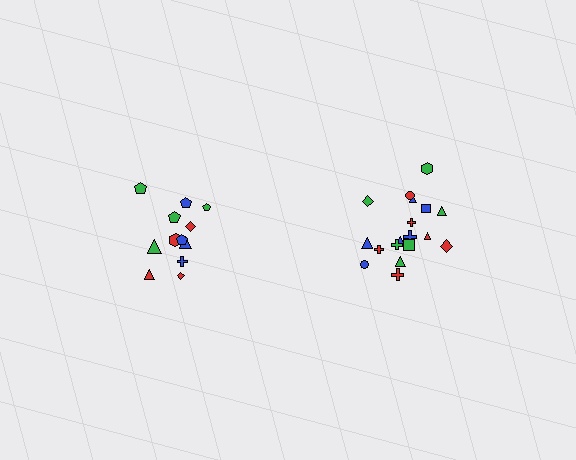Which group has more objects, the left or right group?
The right group.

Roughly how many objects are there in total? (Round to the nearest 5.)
Roughly 30 objects in total.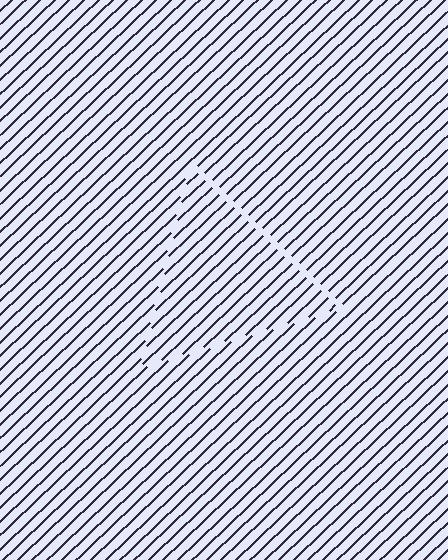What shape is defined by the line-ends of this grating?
An illusory triangle. The interior of the shape contains the same grating, shifted by half a period — the contour is defined by the phase discontinuity where line-ends from the inner and outer gratings abut.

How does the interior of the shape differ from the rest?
The interior of the shape contains the same grating, shifted by half a period — the contour is defined by the phase discontinuity where line-ends from the inner and outer gratings abut.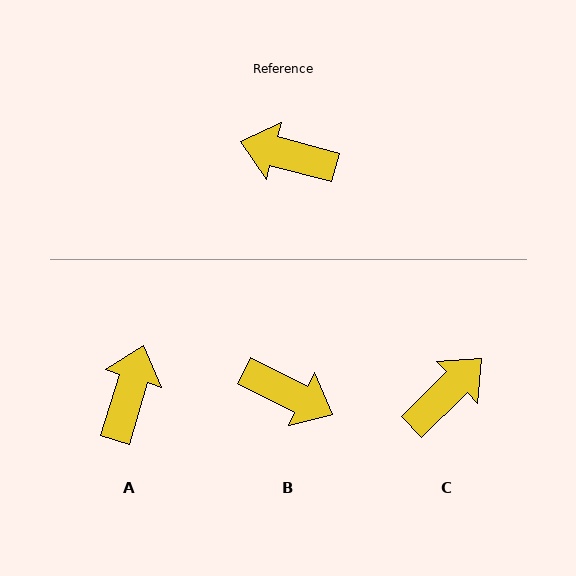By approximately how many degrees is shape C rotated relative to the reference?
Approximately 121 degrees clockwise.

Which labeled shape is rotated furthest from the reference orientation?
B, about 169 degrees away.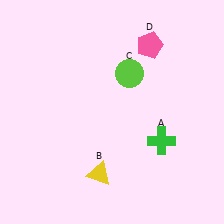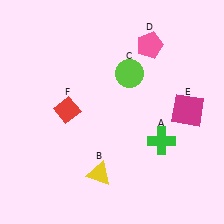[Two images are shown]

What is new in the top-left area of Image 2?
A red diamond (F) was added in the top-left area of Image 2.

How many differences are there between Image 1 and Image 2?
There are 2 differences between the two images.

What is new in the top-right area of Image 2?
A magenta square (E) was added in the top-right area of Image 2.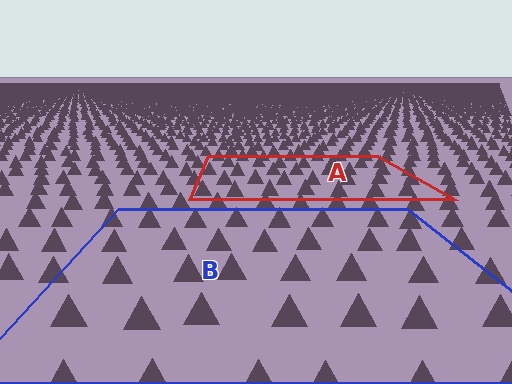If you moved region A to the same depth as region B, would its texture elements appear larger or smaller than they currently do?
They would appear larger. At a closer depth, the same texture elements are projected at a bigger on-screen size.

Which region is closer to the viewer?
Region B is closer. The texture elements there are larger and more spread out.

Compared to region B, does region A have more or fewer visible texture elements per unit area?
Region A has more texture elements per unit area — they are packed more densely because it is farther away.